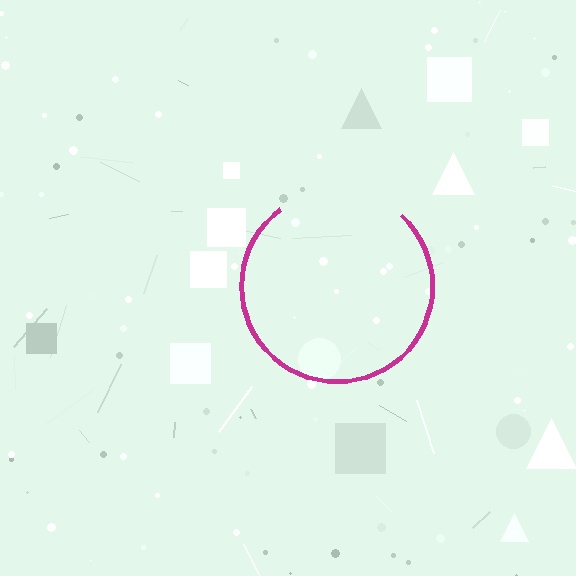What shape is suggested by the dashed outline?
The dashed outline suggests a circle.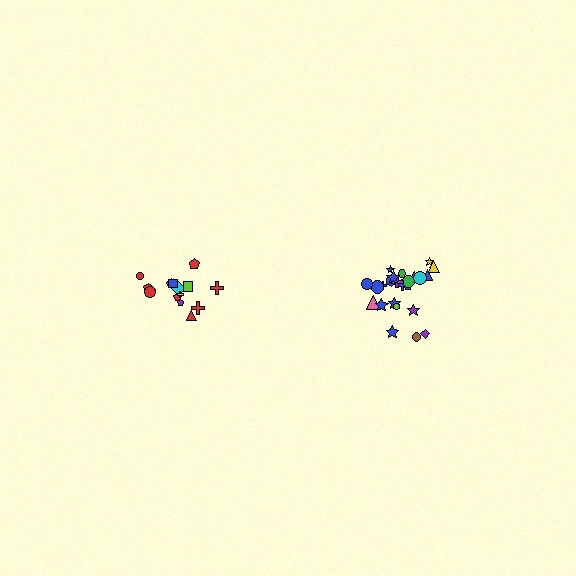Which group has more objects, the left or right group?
The right group.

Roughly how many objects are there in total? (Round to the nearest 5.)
Roughly 40 objects in total.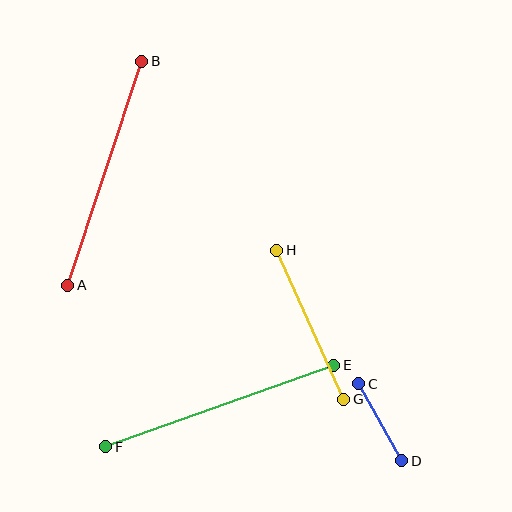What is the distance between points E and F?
The distance is approximately 242 pixels.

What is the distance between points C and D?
The distance is approximately 88 pixels.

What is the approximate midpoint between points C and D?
The midpoint is at approximately (380, 422) pixels.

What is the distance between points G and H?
The distance is approximately 163 pixels.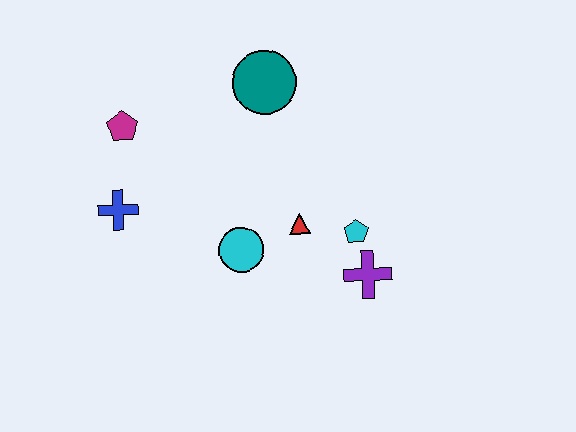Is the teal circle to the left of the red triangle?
Yes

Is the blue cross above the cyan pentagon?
Yes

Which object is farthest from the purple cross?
The magenta pentagon is farthest from the purple cross.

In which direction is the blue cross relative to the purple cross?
The blue cross is to the left of the purple cross.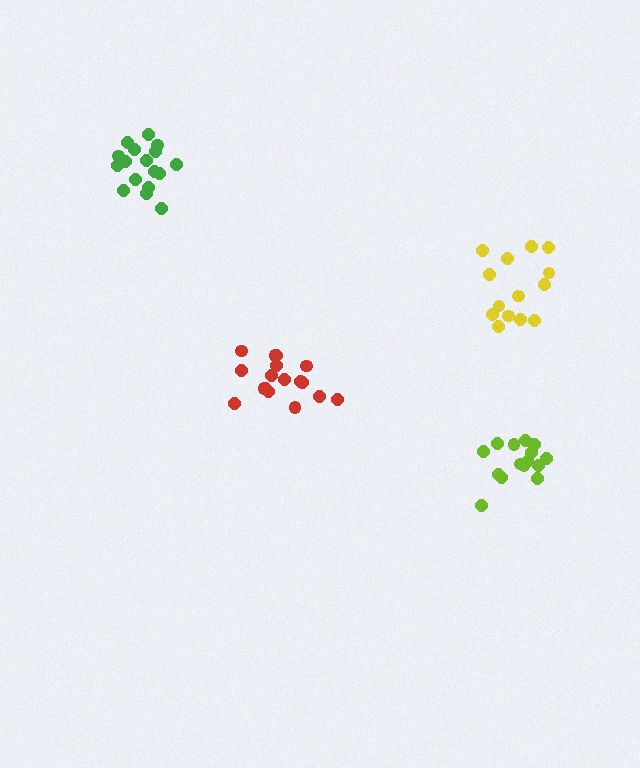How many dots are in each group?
Group 1: 17 dots, Group 2: 14 dots, Group 3: 15 dots, Group 4: 17 dots (63 total).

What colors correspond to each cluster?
The clusters are colored: green, yellow, lime, red.